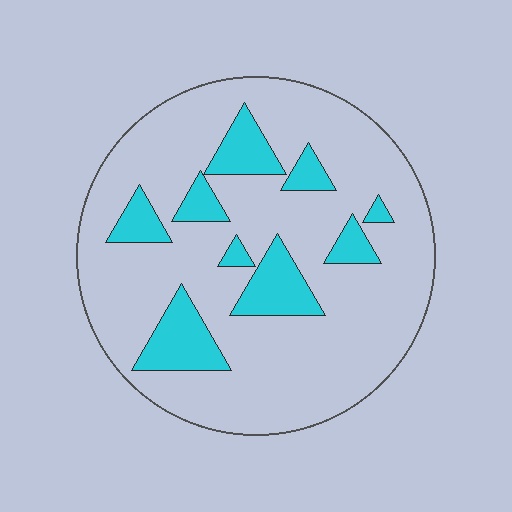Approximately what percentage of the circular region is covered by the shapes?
Approximately 20%.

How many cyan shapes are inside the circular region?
9.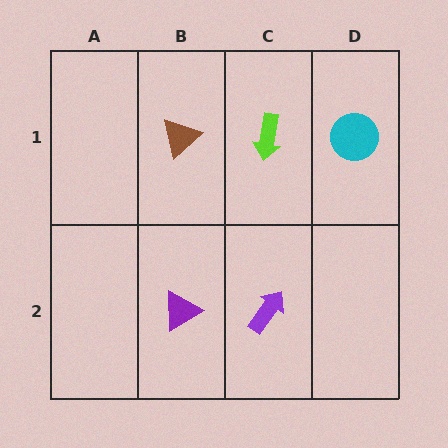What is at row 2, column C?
A purple arrow.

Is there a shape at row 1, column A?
No, that cell is empty.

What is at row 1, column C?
A lime arrow.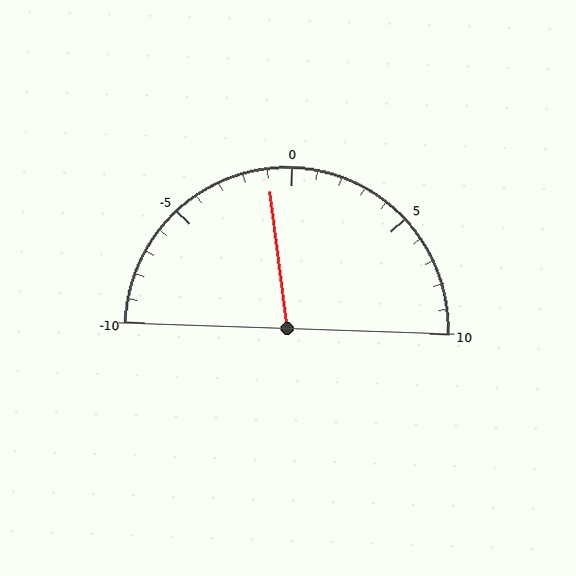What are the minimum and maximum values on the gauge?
The gauge ranges from -10 to 10.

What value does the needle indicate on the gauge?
The needle indicates approximately -1.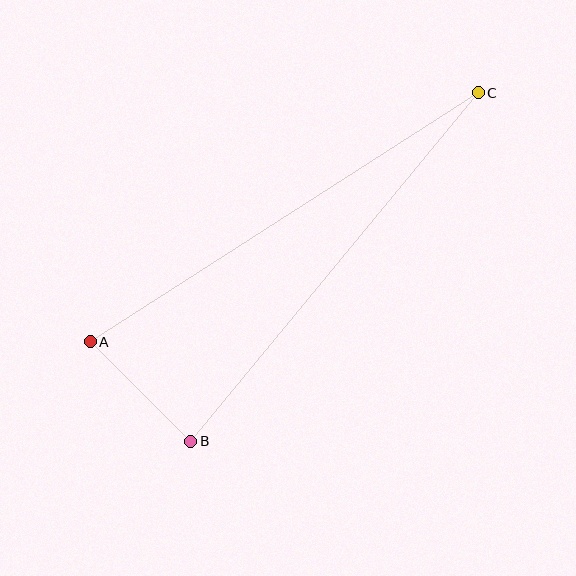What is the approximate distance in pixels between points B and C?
The distance between B and C is approximately 452 pixels.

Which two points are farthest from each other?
Points A and C are farthest from each other.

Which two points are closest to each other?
Points A and B are closest to each other.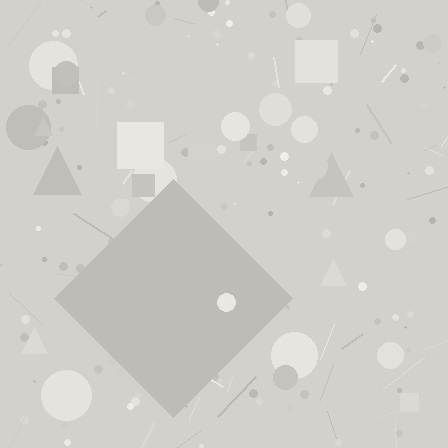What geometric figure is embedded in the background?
A diamond is embedded in the background.